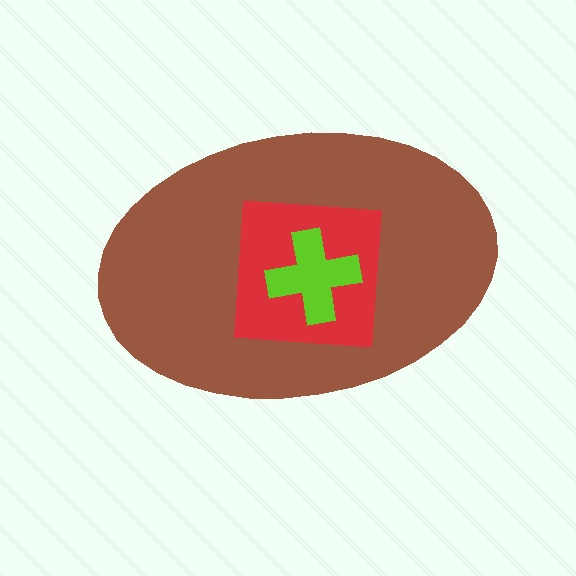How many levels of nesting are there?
3.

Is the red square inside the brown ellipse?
Yes.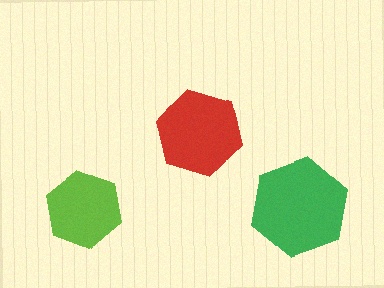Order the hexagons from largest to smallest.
the green one, the red one, the lime one.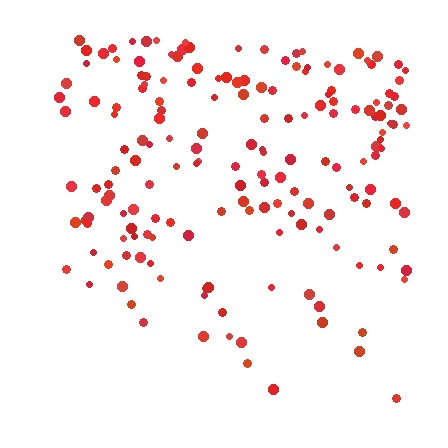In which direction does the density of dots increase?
From bottom to top, with the top side densest.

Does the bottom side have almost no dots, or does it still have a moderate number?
Still a moderate number, just noticeably fewer than the top.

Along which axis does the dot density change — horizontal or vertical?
Vertical.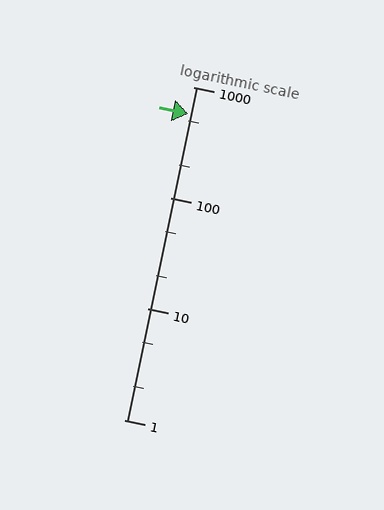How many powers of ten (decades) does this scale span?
The scale spans 3 decades, from 1 to 1000.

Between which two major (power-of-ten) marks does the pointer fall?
The pointer is between 100 and 1000.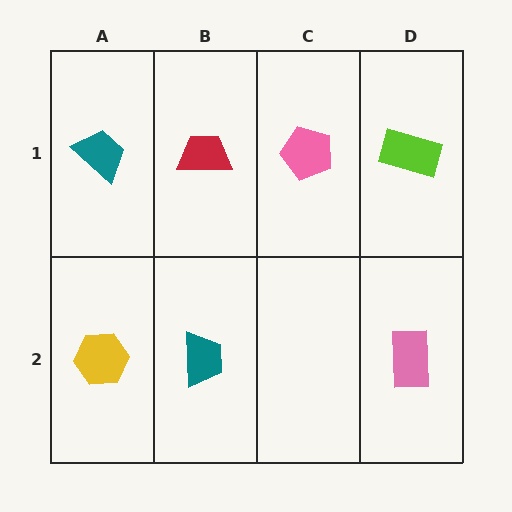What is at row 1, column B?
A red trapezoid.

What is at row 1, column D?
A lime rectangle.